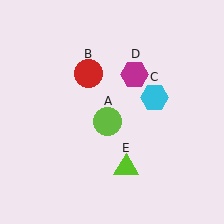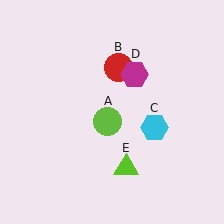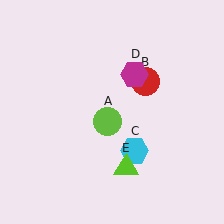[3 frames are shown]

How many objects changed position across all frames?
2 objects changed position: red circle (object B), cyan hexagon (object C).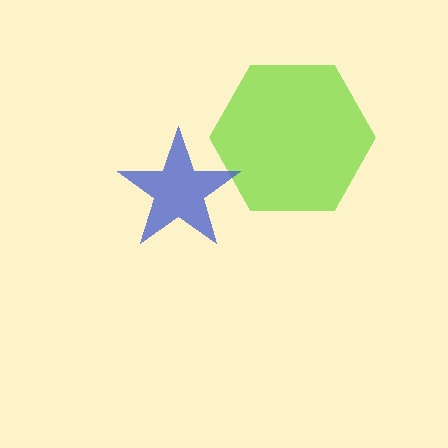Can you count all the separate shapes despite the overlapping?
Yes, there are 2 separate shapes.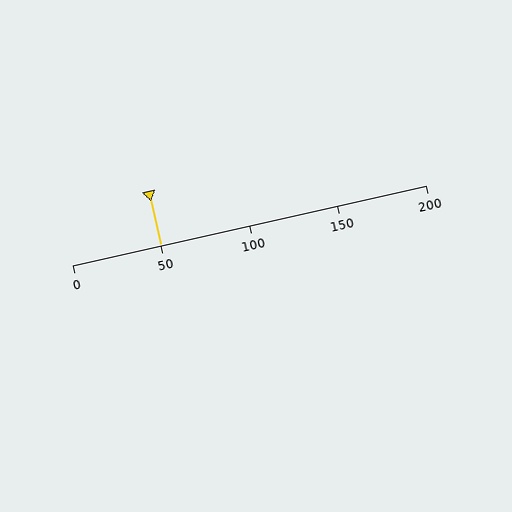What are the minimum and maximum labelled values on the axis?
The axis runs from 0 to 200.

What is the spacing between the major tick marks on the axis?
The major ticks are spaced 50 apart.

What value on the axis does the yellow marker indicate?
The marker indicates approximately 50.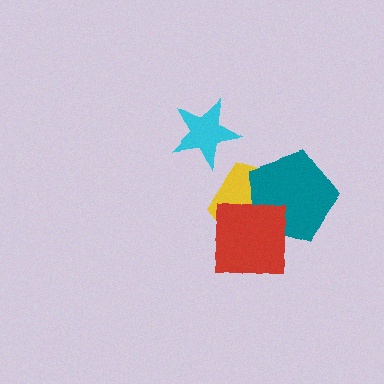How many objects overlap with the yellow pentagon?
2 objects overlap with the yellow pentagon.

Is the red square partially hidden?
No, no other shape covers it.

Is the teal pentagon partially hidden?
Yes, it is partially covered by another shape.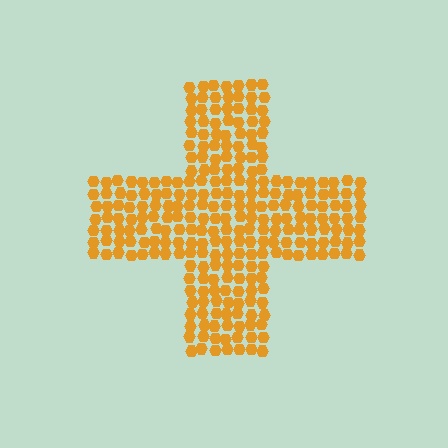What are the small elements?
The small elements are hexagons.